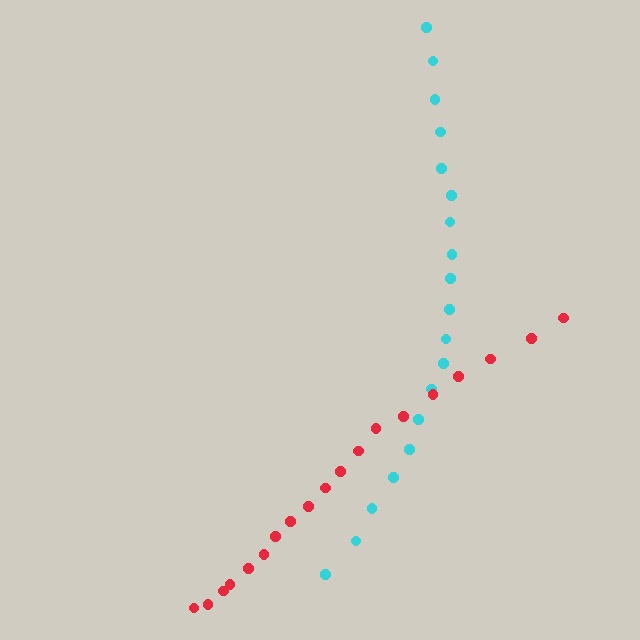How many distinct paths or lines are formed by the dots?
There are 2 distinct paths.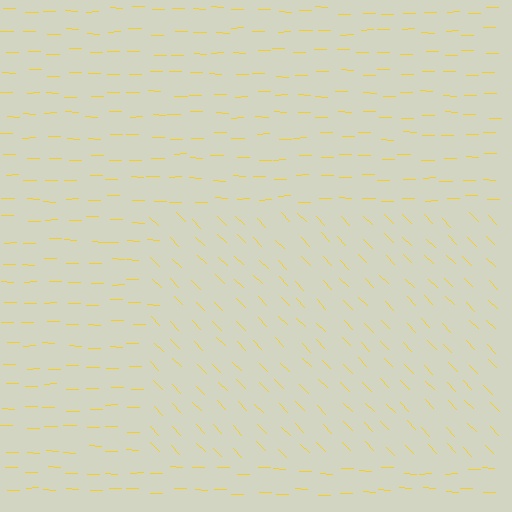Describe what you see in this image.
The image is filled with small yellow line segments. A rectangle region in the image has lines oriented differently from the surrounding lines, creating a visible texture boundary.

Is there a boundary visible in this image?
Yes, there is a texture boundary formed by a change in line orientation.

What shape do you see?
I see a rectangle.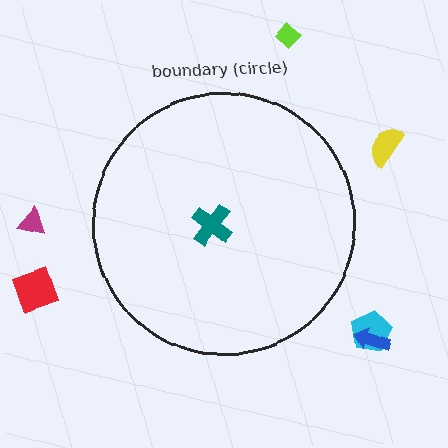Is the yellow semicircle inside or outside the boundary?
Outside.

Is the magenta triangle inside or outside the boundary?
Outside.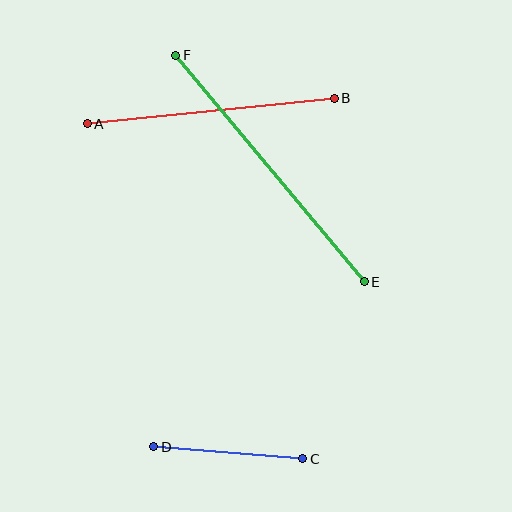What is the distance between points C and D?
The distance is approximately 149 pixels.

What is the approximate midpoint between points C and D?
The midpoint is at approximately (228, 453) pixels.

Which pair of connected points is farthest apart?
Points E and F are farthest apart.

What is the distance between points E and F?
The distance is approximately 294 pixels.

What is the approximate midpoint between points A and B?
The midpoint is at approximately (211, 111) pixels.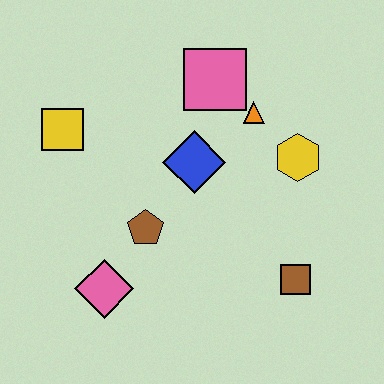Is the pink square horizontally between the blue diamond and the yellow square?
No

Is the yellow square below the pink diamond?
No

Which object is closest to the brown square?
The yellow hexagon is closest to the brown square.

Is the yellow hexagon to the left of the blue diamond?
No